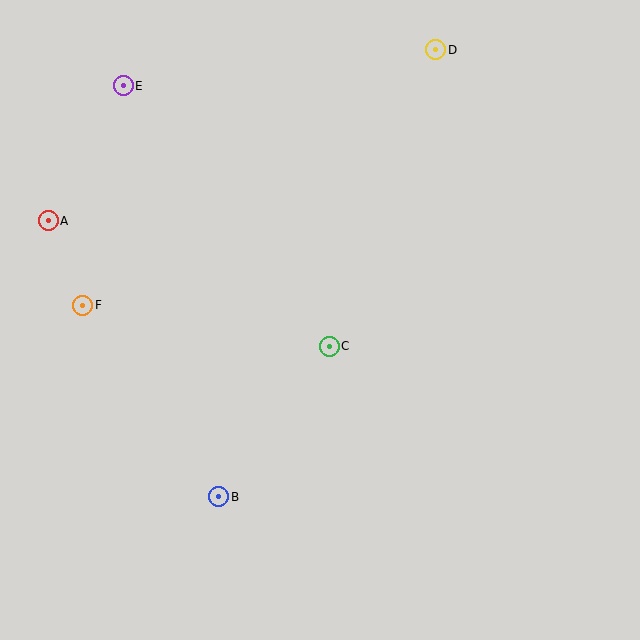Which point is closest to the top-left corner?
Point E is closest to the top-left corner.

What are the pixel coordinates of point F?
Point F is at (83, 305).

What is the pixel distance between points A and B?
The distance between A and B is 324 pixels.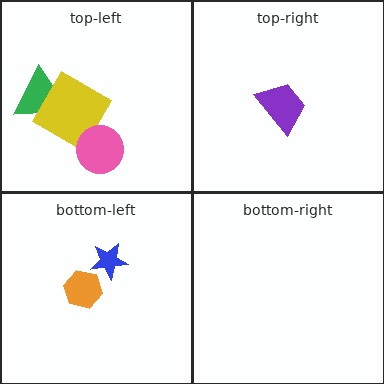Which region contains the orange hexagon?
The bottom-left region.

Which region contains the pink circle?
The top-left region.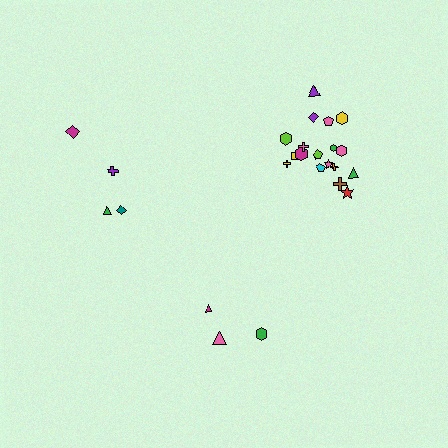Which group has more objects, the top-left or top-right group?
The top-right group.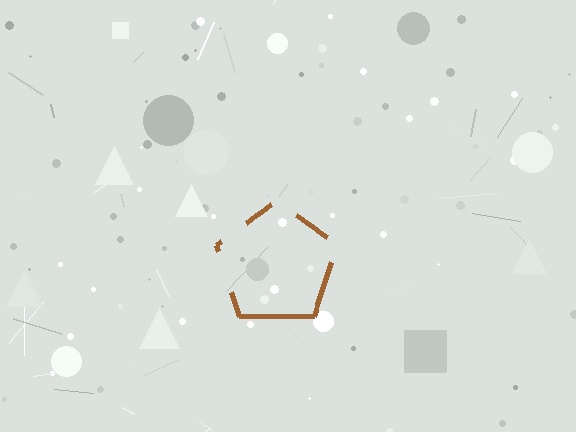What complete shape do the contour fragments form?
The contour fragments form a pentagon.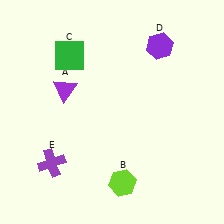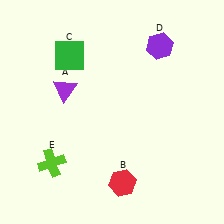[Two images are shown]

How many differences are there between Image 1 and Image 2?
There are 2 differences between the two images.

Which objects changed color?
B changed from lime to red. E changed from purple to lime.